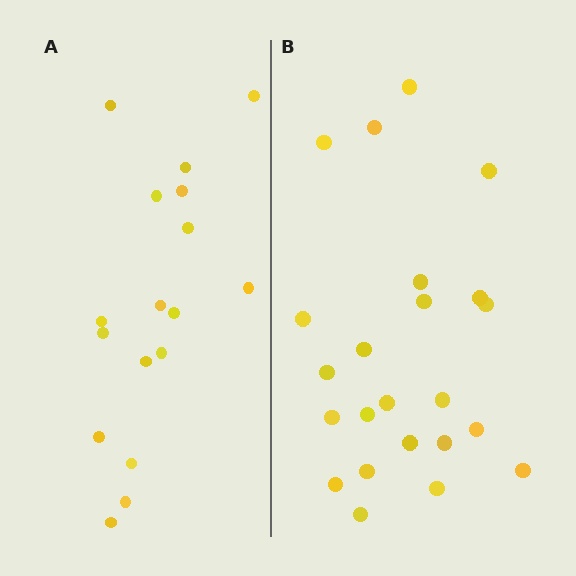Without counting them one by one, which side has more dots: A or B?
Region B (the right region) has more dots.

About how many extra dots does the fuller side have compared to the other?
Region B has about 6 more dots than region A.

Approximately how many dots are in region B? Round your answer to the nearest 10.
About 20 dots. (The exact count is 23, which rounds to 20.)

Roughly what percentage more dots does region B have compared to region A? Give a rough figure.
About 35% more.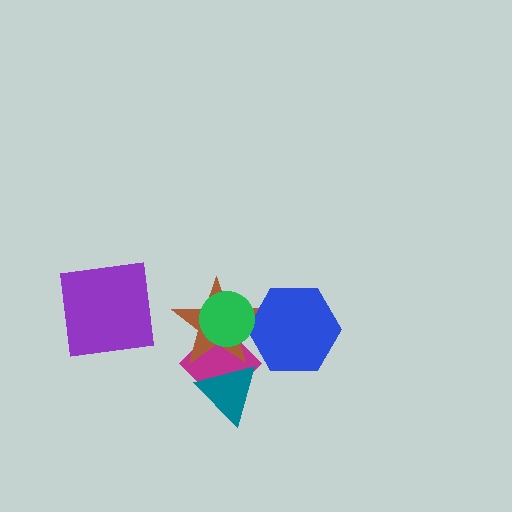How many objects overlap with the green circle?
2 objects overlap with the green circle.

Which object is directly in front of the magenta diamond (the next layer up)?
The teal triangle is directly in front of the magenta diamond.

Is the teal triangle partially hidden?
Yes, it is partially covered by another shape.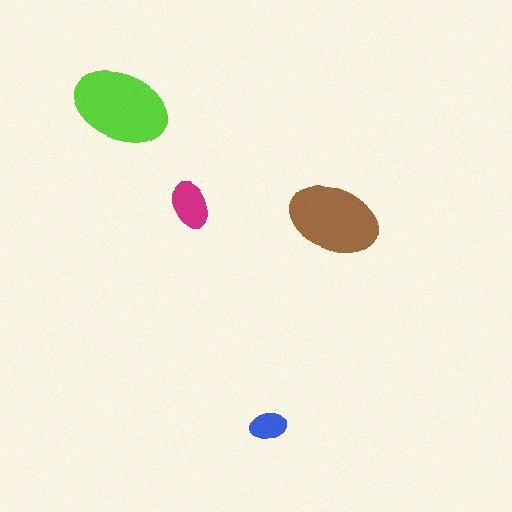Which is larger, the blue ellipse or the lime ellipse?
The lime one.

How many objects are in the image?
There are 4 objects in the image.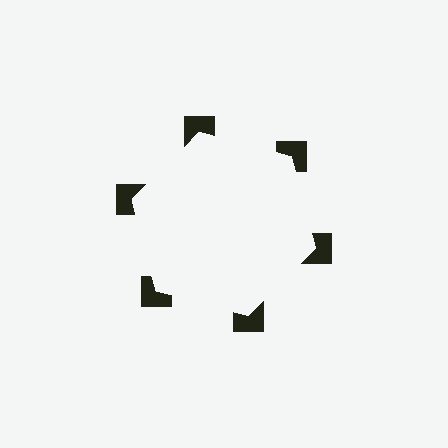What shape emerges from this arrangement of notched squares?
An illusory hexagon — its edges are inferred from the aligned wedge cuts in the notched squares, not physically drawn.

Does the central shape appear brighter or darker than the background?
It typically appears slightly brighter than the background, even though no actual brightness change is drawn.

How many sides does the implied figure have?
6 sides.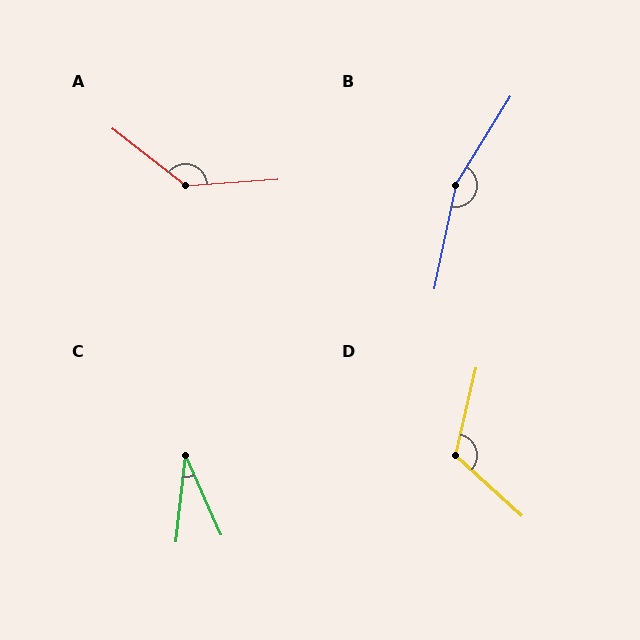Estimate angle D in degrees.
Approximately 119 degrees.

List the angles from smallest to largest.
C (31°), D (119°), A (138°), B (160°).